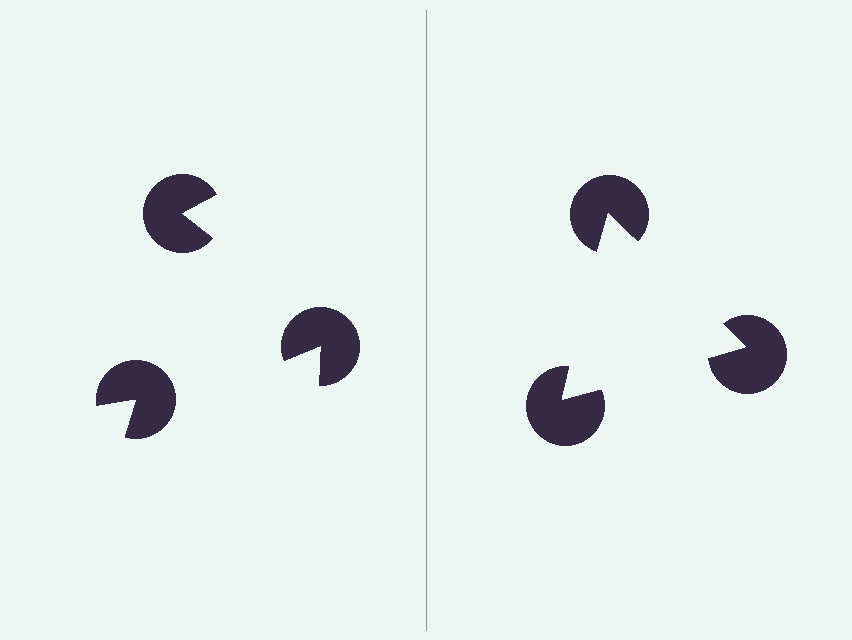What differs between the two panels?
The pac-man discs are positioned identically on both sides; only the wedge orientations differ. On the right they align to a triangle; on the left they are misaligned.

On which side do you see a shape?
An illusory triangle appears on the right side. On the left side the wedge cuts are rotated, so no coherent shape forms.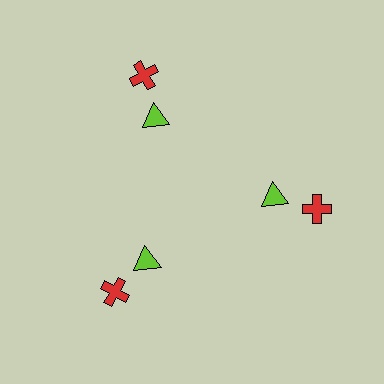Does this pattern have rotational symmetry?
Yes, this pattern has 3-fold rotational symmetry. It looks the same after rotating 120 degrees around the center.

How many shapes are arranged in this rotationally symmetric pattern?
There are 6 shapes, arranged in 3 groups of 2.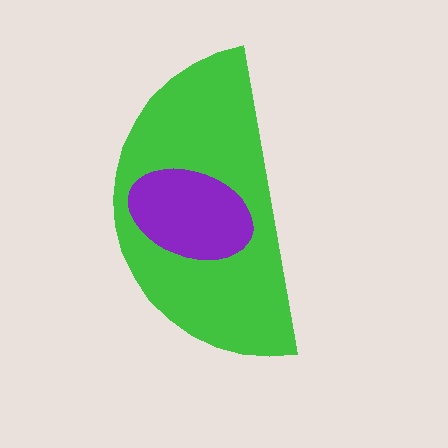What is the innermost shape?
The purple ellipse.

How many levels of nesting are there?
2.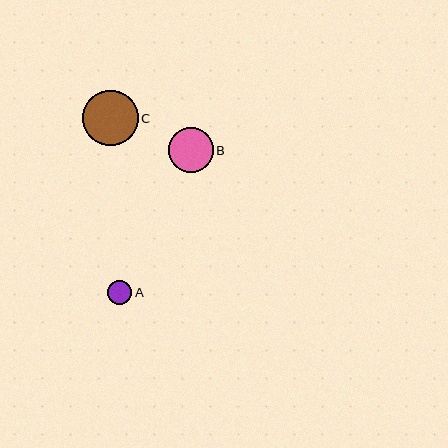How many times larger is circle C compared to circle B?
Circle C is approximately 1.2 times the size of circle B.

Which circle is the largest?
Circle C is the largest with a size of approximately 56 pixels.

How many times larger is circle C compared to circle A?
Circle C is approximately 2.3 times the size of circle A.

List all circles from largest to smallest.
From largest to smallest: C, B, A.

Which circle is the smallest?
Circle A is the smallest with a size of approximately 24 pixels.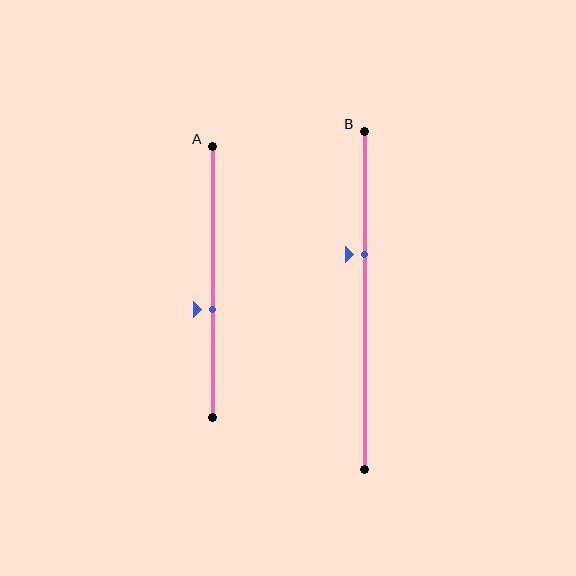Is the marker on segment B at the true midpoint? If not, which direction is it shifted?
No, the marker on segment B is shifted upward by about 14% of the segment length.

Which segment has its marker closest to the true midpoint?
Segment A has its marker closest to the true midpoint.